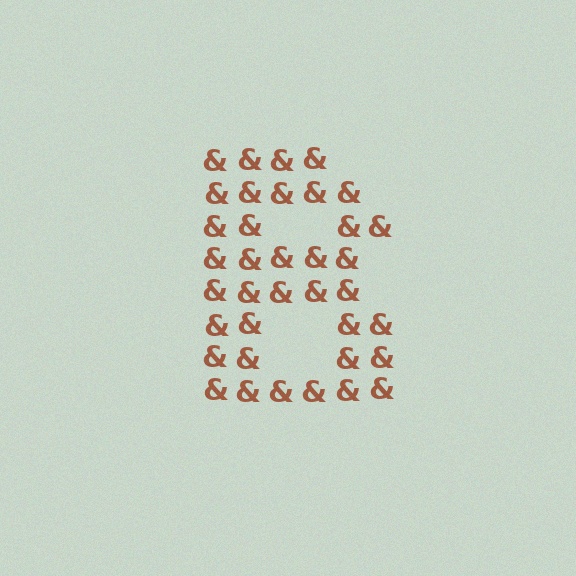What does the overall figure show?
The overall figure shows the letter B.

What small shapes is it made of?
It is made of small ampersands.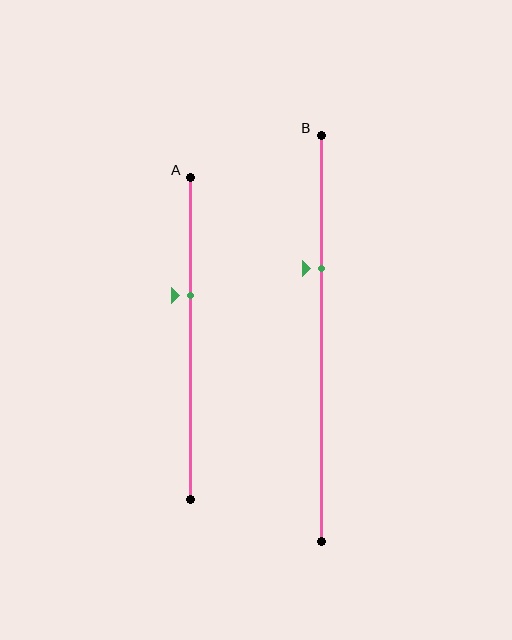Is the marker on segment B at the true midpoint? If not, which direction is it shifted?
No, the marker on segment B is shifted upward by about 17% of the segment length.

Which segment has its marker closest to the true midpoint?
Segment A has its marker closest to the true midpoint.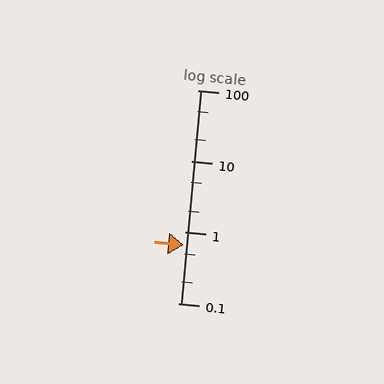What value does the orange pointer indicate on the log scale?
The pointer indicates approximately 0.66.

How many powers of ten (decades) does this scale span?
The scale spans 3 decades, from 0.1 to 100.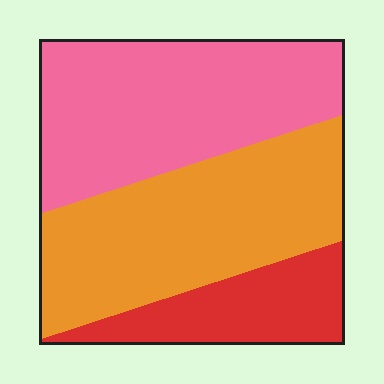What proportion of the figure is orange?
Orange takes up about two fifths (2/5) of the figure.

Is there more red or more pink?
Pink.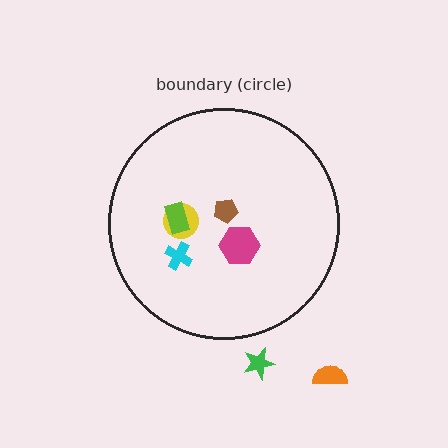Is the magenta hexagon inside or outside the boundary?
Inside.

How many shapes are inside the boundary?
5 inside, 2 outside.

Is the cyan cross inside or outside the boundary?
Inside.